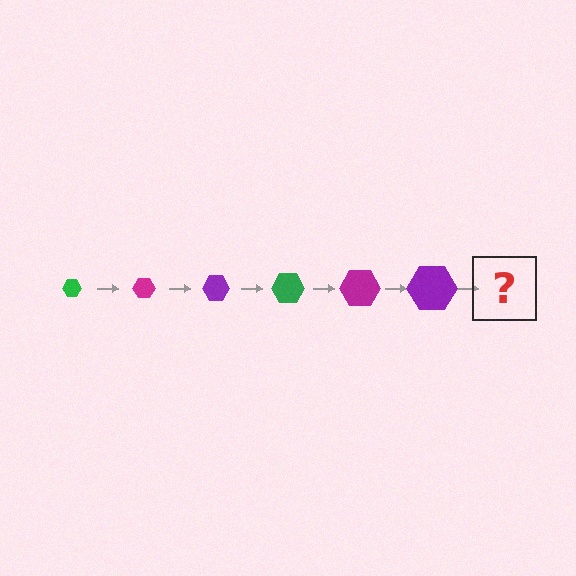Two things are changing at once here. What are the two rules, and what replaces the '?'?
The two rules are that the hexagon grows larger each step and the color cycles through green, magenta, and purple. The '?' should be a green hexagon, larger than the previous one.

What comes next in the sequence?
The next element should be a green hexagon, larger than the previous one.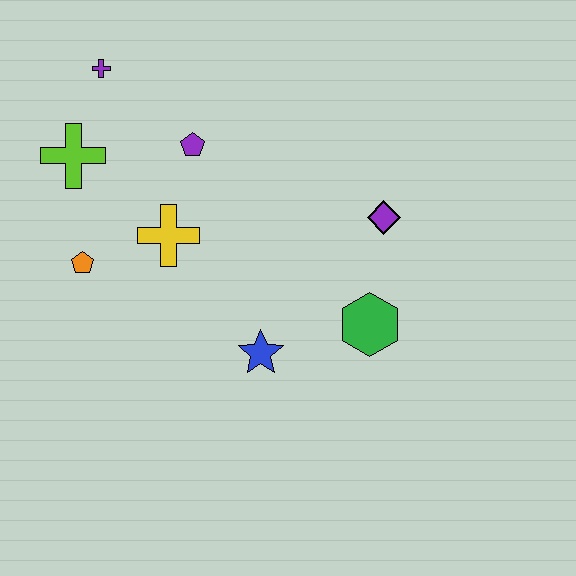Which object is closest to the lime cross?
The purple cross is closest to the lime cross.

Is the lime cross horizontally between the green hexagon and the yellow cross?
No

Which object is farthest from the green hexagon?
The purple cross is farthest from the green hexagon.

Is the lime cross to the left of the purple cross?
Yes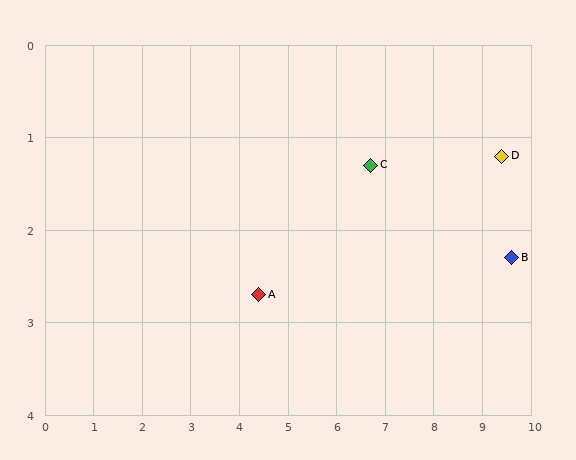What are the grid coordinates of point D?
Point D is at approximately (9.4, 1.2).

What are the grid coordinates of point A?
Point A is at approximately (4.4, 2.7).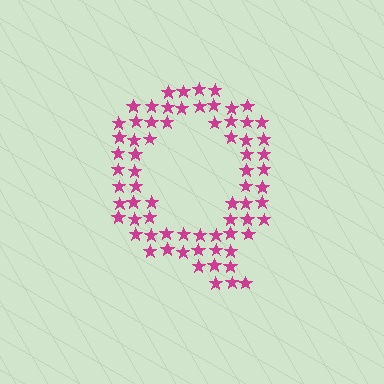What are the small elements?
The small elements are stars.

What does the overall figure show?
The overall figure shows the letter Q.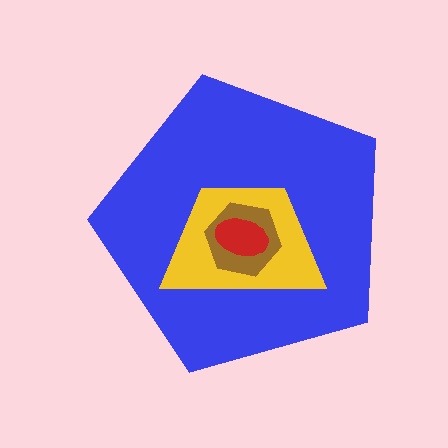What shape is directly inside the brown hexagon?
The red ellipse.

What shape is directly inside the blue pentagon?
The yellow trapezoid.